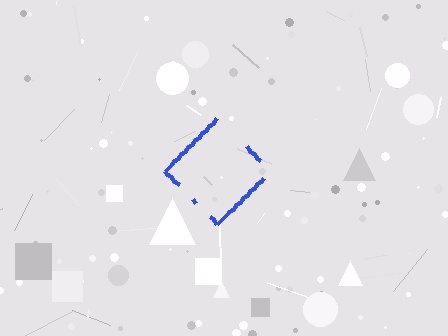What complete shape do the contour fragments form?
The contour fragments form a diamond.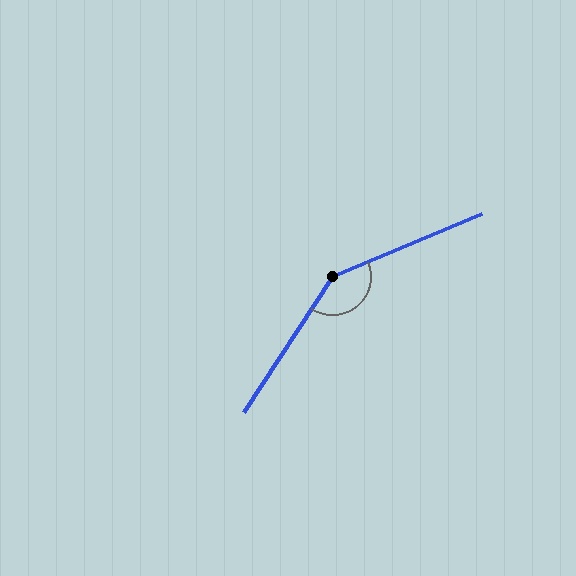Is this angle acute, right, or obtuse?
It is obtuse.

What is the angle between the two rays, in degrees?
Approximately 146 degrees.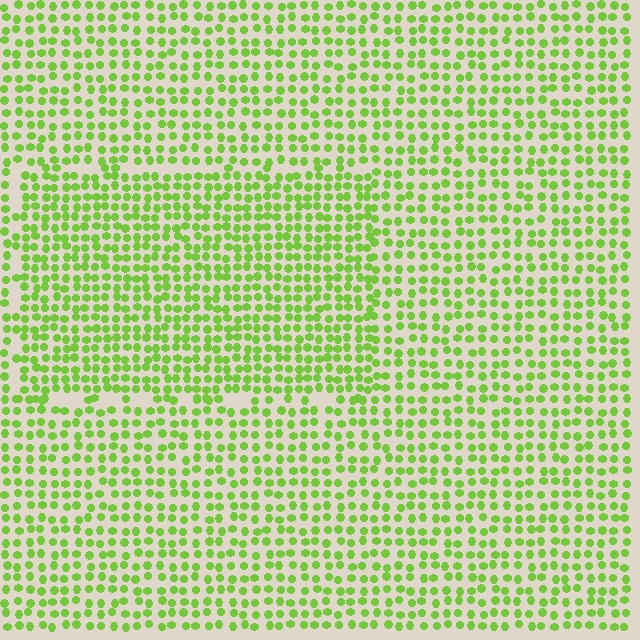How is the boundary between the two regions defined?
The boundary is defined by a change in element density (approximately 1.4x ratio). All elements are the same color, size, and shape.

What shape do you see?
I see a rectangle.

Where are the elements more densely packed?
The elements are more densely packed inside the rectangle boundary.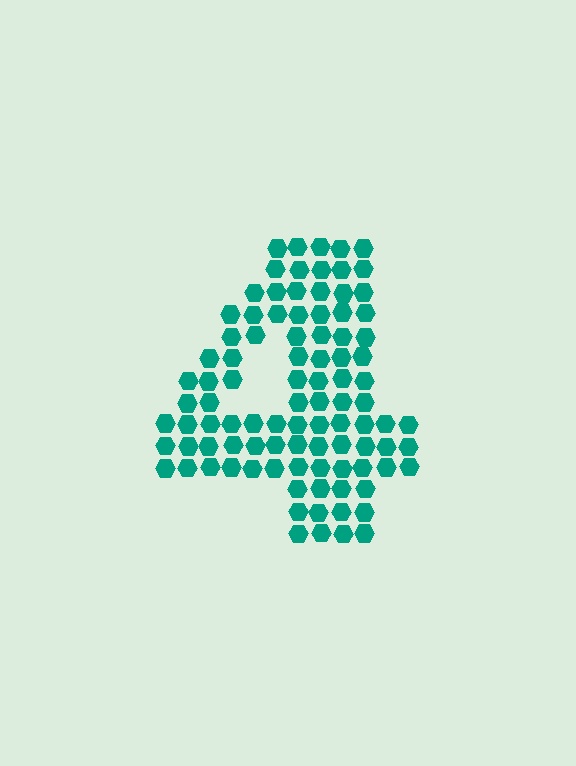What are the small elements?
The small elements are hexagons.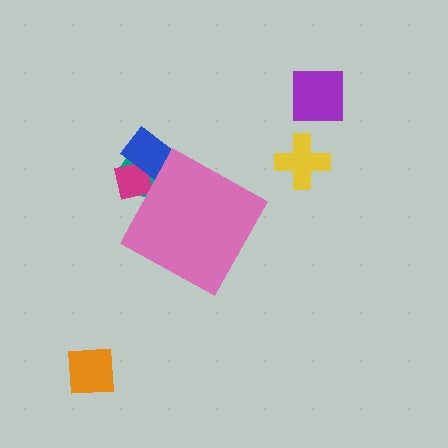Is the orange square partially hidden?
No, the orange square is fully visible.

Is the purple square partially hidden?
No, the purple square is fully visible.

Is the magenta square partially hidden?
Yes, the magenta square is partially hidden behind the pink diamond.